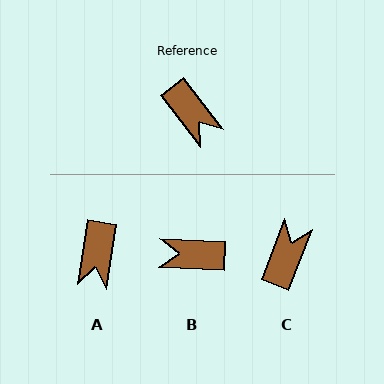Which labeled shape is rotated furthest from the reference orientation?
B, about 130 degrees away.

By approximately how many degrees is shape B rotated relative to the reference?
Approximately 130 degrees clockwise.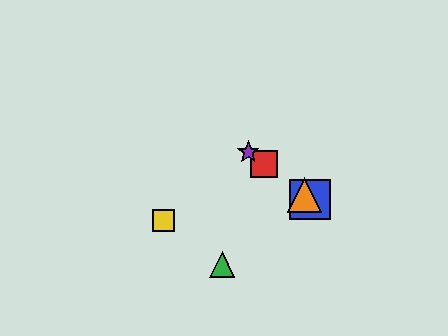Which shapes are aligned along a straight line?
The red square, the blue square, the purple star, the orange triangle are aligned along a straight line.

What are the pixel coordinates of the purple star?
The purple star is at (248, 152).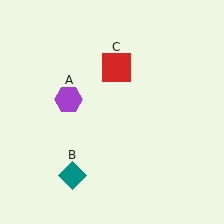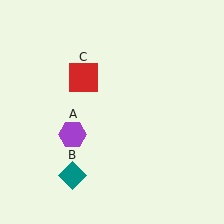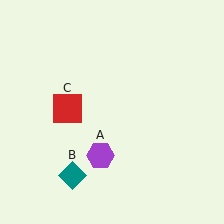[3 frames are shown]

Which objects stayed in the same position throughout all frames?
Teal diamond (object B) remained stationary.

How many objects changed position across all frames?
2 objects changed position: purple hexagon (object A), red square (object C).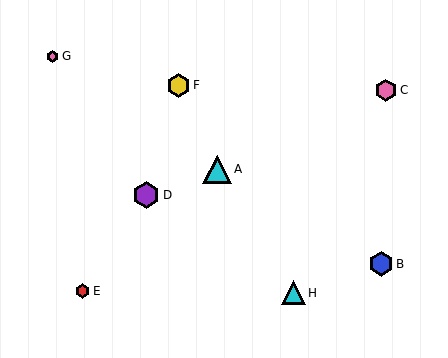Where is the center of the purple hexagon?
The center of the purple hexagon is at (146, 195).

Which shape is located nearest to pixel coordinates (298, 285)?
The cyan triangle (labeled H) at (293, 293) is nearest to that location.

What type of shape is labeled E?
Shape E is a red hexagon.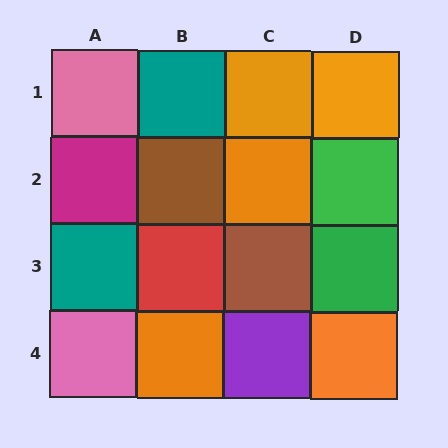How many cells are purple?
1 cell is purple.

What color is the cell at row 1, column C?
Orange.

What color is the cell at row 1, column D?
Orange.